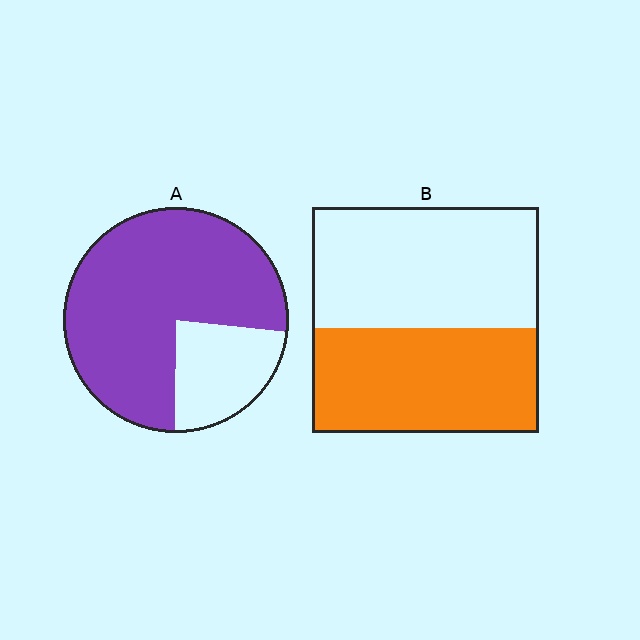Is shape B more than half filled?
Roughly half.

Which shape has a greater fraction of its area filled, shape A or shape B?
Shape A.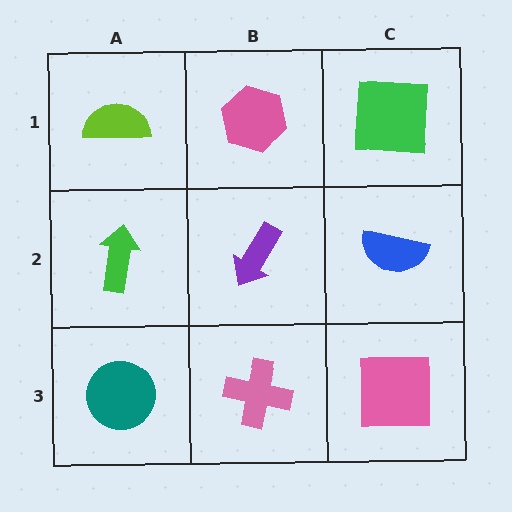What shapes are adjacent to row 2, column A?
A lime semicircle (row 1, column A), a teal circle (row 3, column A), a purple arrow (row 2, column B).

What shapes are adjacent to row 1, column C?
A blue semicircle (row 2, column C), a pink hexagon (row 1, column B).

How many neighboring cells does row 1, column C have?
2.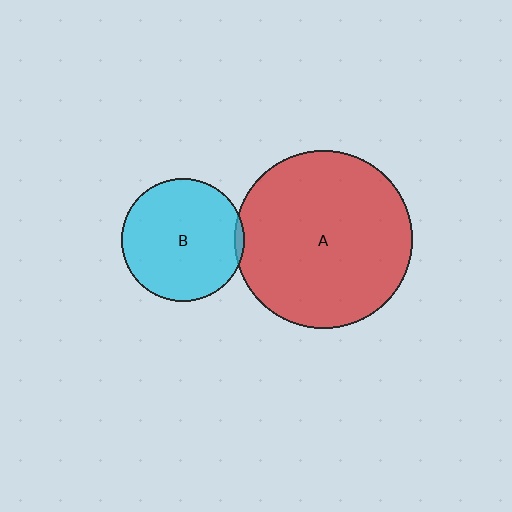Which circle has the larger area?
Circle A (red).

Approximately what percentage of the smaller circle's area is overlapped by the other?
Approximately 5%.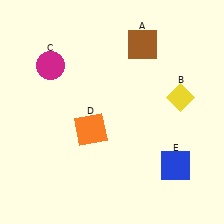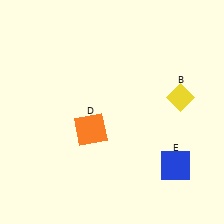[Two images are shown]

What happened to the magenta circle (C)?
The magenta circle (C) was removed in Image 2. It was in the top-left area of Image 1.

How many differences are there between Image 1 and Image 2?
There are 2 differences between the two images.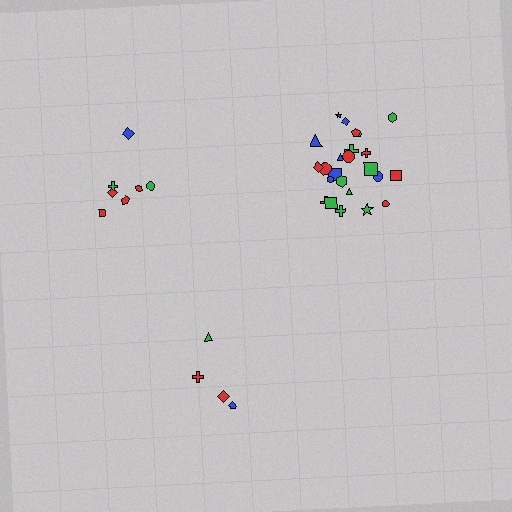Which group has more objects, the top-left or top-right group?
The top-right group.